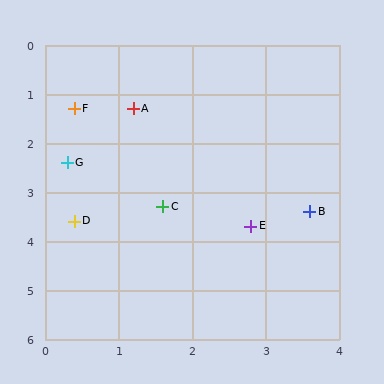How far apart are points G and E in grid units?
Points G and E are about 2.8 grid units apart.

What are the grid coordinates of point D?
Point D is at approximately (0.4, 3.6).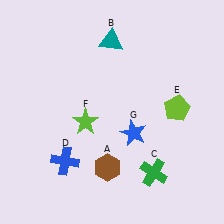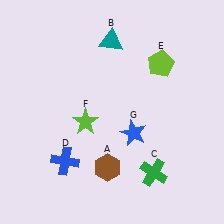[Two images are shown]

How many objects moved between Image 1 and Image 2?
1 object moved between the two images.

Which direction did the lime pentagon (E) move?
The lime pentagon (E) moved up.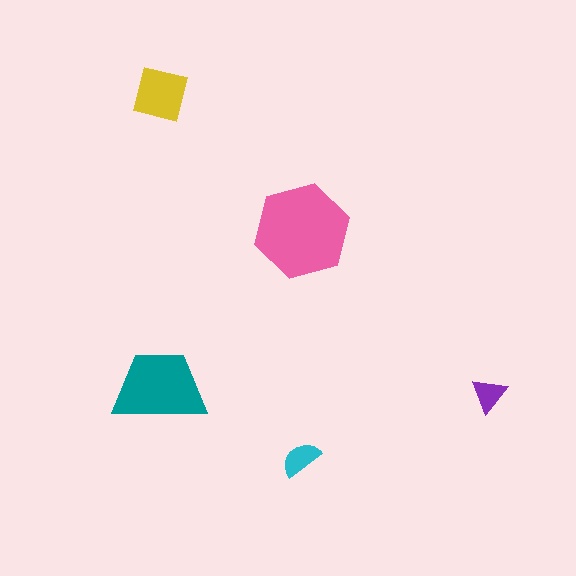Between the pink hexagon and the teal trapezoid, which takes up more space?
The pink hexagon.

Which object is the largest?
The pink hexagon.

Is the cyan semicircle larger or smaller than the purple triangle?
Larger.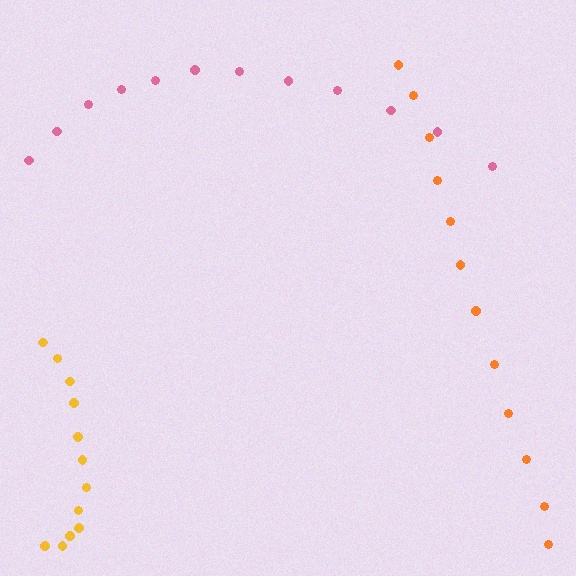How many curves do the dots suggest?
There are 3 distinct paths.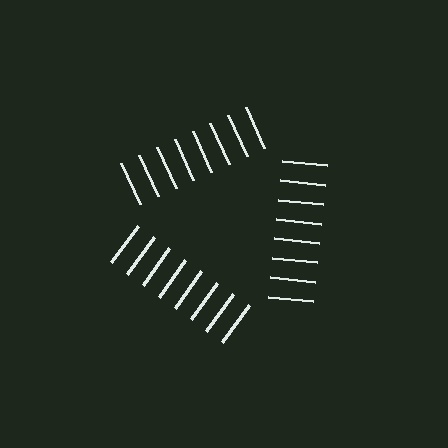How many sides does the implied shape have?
3 sides — the line-ends trace a triangle.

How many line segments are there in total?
24 — 8 along each of the 3 edges.